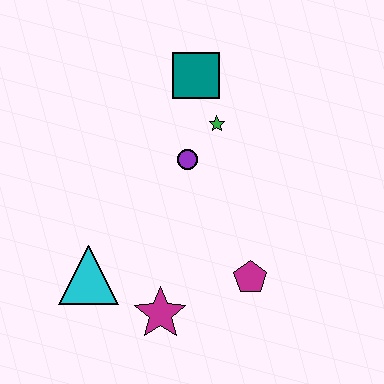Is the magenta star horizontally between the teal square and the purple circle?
No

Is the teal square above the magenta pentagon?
Yes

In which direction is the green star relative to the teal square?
The green star is below the teal square.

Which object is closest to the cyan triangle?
The magenta star is closest to the cyan triangle.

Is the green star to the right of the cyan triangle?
Yes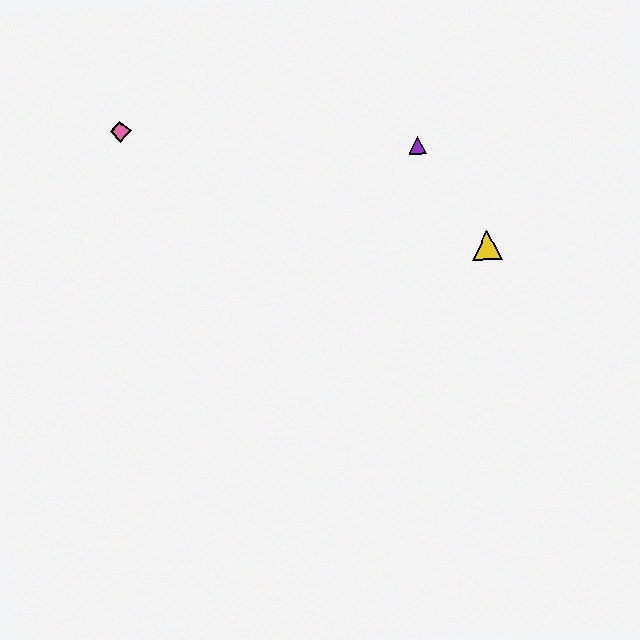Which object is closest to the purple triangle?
The yellow triangle is closest to the purple triangle.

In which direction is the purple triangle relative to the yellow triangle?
The purple triangle is above the yellow triangle.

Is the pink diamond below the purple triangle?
No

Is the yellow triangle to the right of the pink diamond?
Yes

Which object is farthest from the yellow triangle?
The pink diamond is farthest from the yellow triangle.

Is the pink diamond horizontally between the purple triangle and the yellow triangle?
No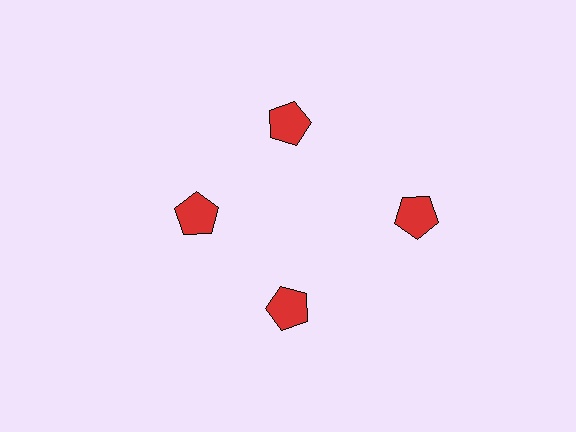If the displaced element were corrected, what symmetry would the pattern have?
It would have 4-fold rotational symmetry — the pattern would map onto itself every 90 degrees.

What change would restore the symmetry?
The symmetry would be restored by moving it inward, back onto the ring so that all 4 pentagons sit at equal angles and equal distance from the center.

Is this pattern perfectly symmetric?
No. The 4 red pentagons are arranged in a ring, but one element near the 3 o'clock position is pushed outward from the center, breaking the 4-fold rotational symmetry.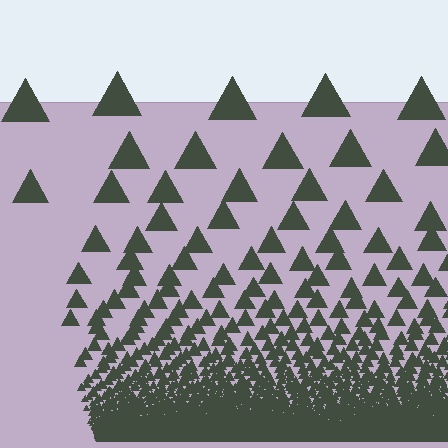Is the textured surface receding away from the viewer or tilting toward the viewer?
The surface appears to tilt toward the viewer. Texture elements get larger and sparser toward the top.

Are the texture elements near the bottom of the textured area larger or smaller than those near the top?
Smaller. The gradient is inverted — elements near the bottom are smaller and denser.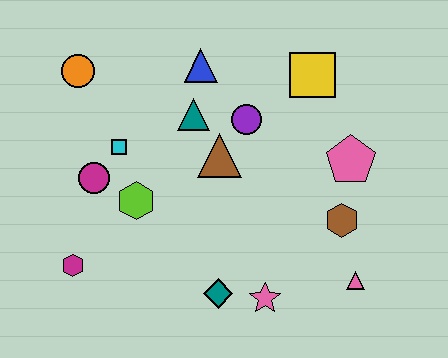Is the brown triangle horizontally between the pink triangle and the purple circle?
No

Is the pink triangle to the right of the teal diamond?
Yes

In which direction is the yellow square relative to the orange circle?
The yellow square is to the right of the orange circle.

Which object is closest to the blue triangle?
The teal triangle is closest to the blue triangle.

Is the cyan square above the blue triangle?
No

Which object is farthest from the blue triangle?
The pink triangle is farthest from the blue triangle.